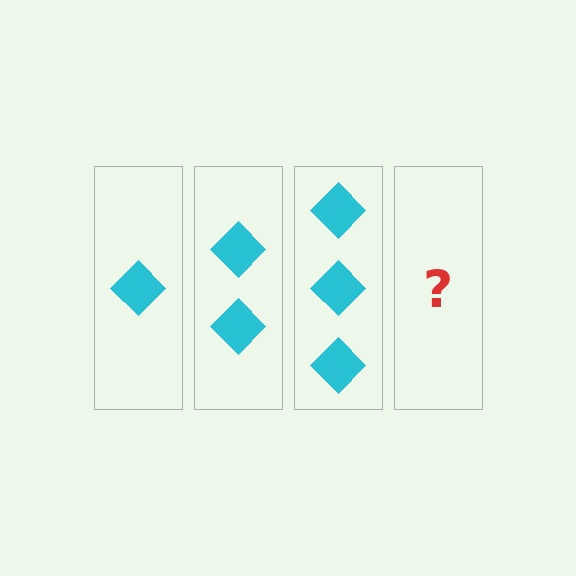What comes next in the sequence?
The next element should be 4 diamonds.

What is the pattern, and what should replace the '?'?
The pattern is that each step adds one more diamond. The '?' should be 4 diamonds.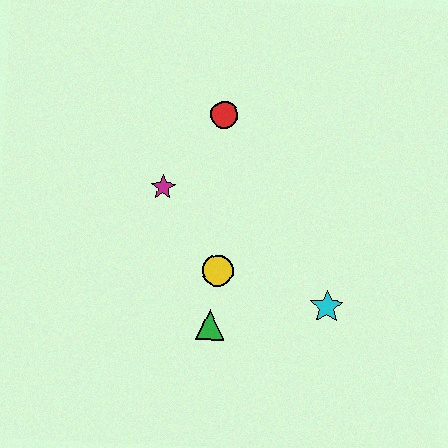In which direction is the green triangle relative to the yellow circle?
The green triangle is below the yellow circle.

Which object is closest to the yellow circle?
The green triangle is closest to the yellow circle.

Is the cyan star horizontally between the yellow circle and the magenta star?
No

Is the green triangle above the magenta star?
No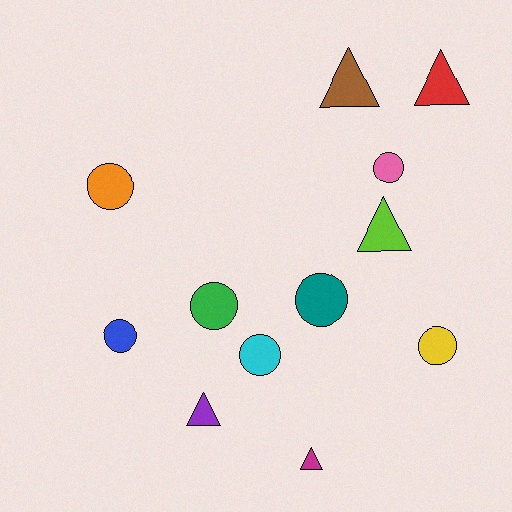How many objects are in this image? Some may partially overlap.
There are 12 objects.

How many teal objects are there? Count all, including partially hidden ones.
There is 1 teal object.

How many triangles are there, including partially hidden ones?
There are 5 triangles.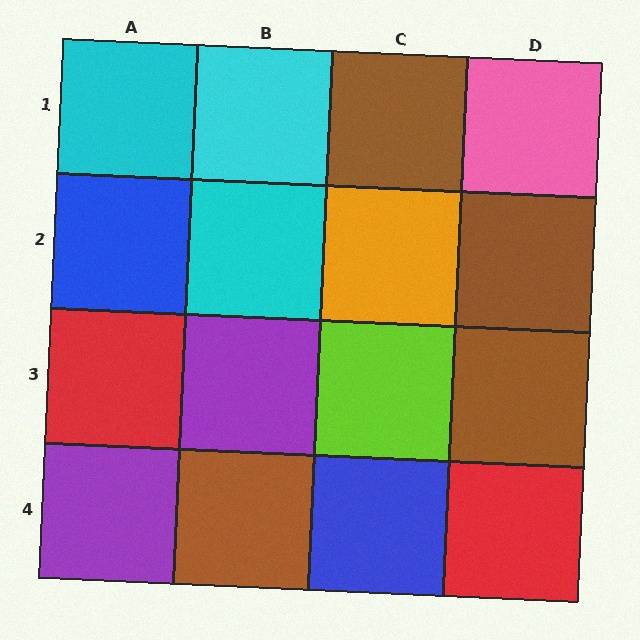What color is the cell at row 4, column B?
Brown.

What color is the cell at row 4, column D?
Red.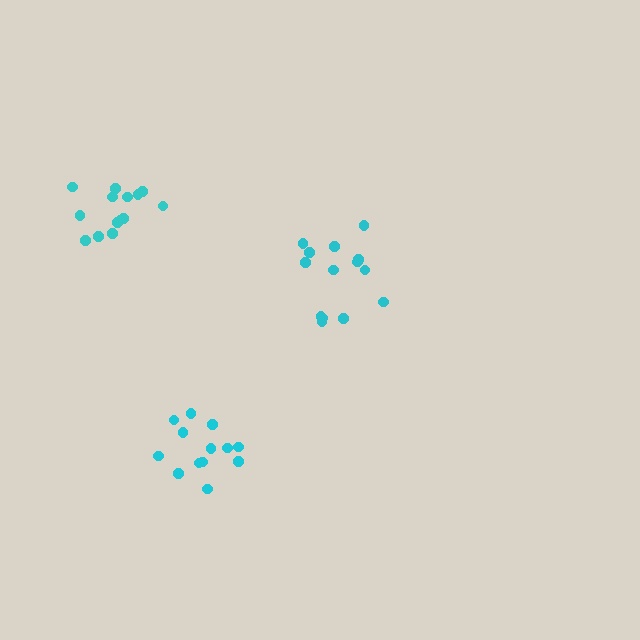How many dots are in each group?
Group 1: 14 dots, Group 2: 14 dots, Group 3: 13 dots (41 total).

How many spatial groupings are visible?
There are 3 spatial groupings.